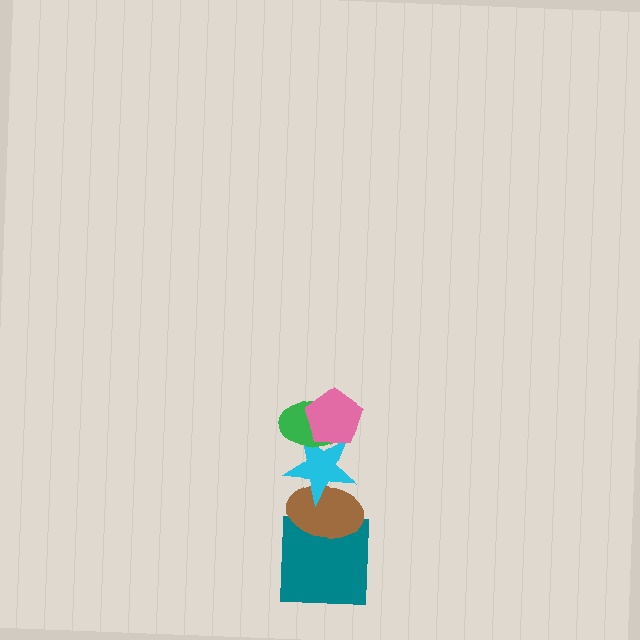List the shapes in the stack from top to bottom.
From top to bottom: the pink pentagon, the green ellipse, the cyan star, the brown ellipse, the teal square.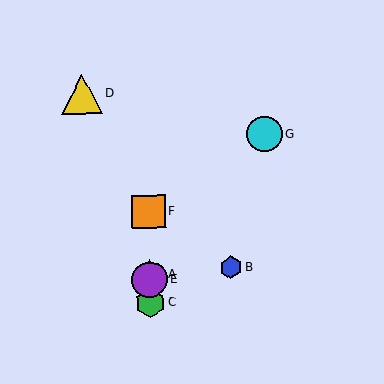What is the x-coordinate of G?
Object G is at x≈265.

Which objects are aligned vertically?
Objects A, C, E, F are aligned vertically.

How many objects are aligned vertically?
4 objects (A, C, E, F) are aligned vertically.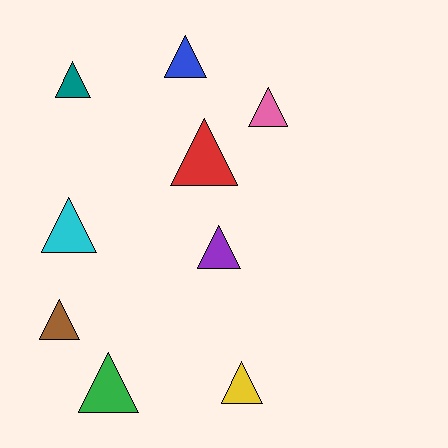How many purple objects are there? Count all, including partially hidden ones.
There is 1 purple object.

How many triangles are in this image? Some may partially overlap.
There are 9 triangles.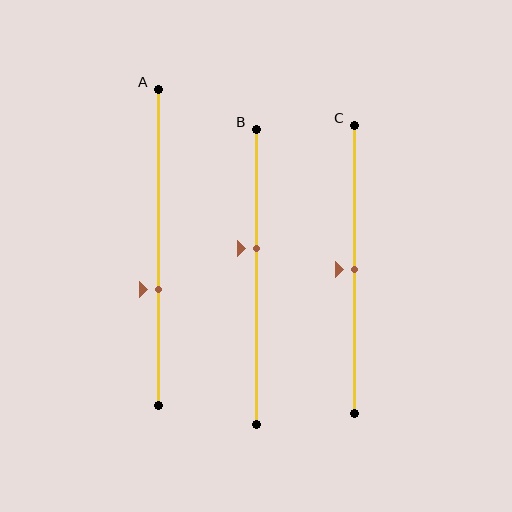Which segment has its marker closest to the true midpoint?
Segment C has its marker closest to the true midpoint.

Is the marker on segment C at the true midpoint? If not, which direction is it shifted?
Yes, the marker on segment C is at the true midpoint.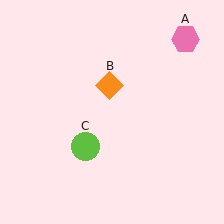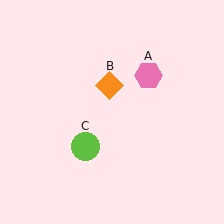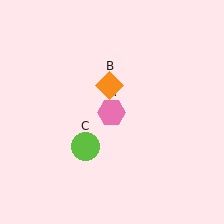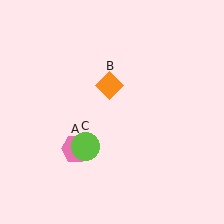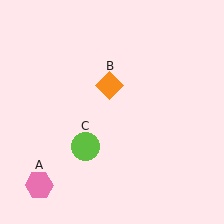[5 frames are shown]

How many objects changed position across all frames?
1 object changed position: pink hexagon (object A).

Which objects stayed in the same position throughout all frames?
Orange diamond (object B) and lime circle (object C) remained stationary.